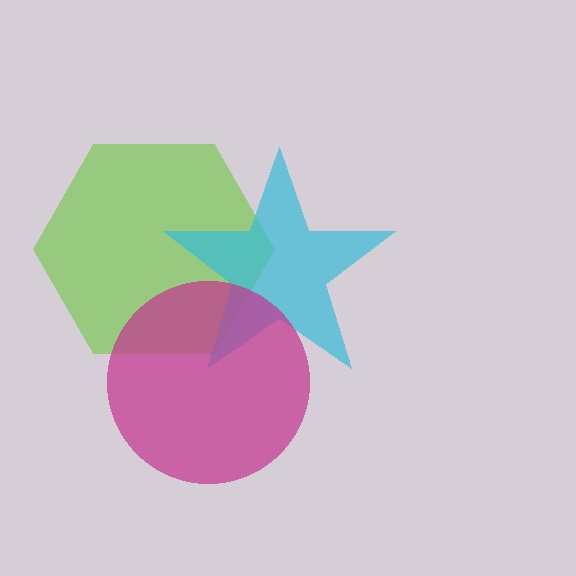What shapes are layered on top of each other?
The layered shapes are: a lime hexagon, a cyan star, a magenta circle.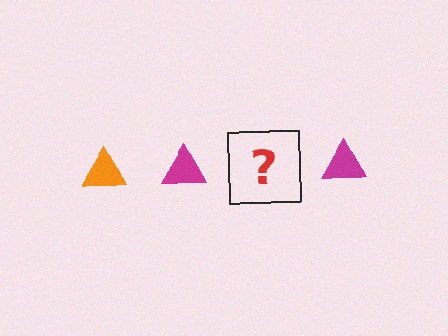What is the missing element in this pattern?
The missing element is an orange triangle.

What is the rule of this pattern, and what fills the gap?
The rule is that the pattern cycles through orange, magenta triangles. The gap should be filled with an orange triangle.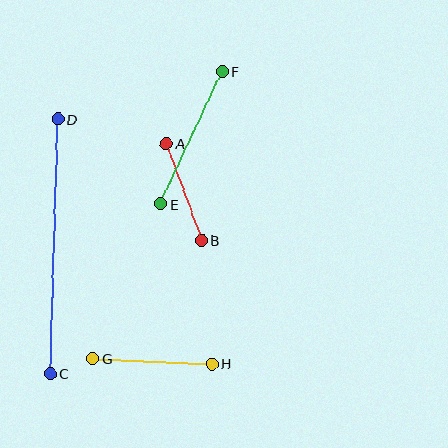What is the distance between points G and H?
The distance is approximately 119 pixels.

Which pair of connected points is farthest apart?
Points C and D are farthest apart.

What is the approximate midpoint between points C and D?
The midpoint is at approximately (54, 246) pixels.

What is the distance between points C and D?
The distance is approximately 255 pixels.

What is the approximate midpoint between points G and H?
The midpoint is at approximately (152, 361) pixels.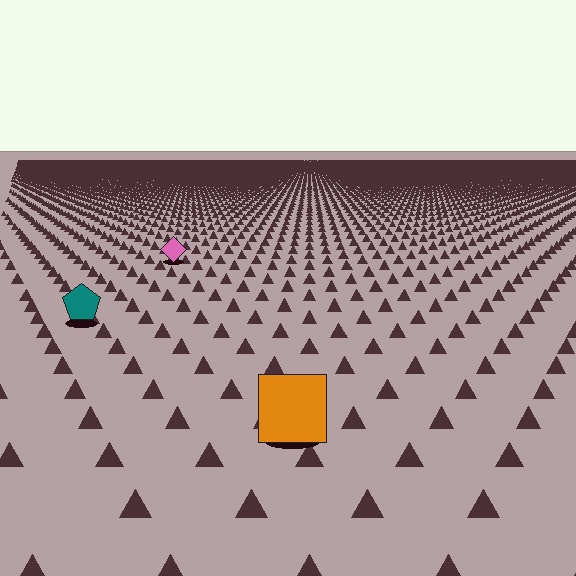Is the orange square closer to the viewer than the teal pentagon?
Yes. The orange square is closer — you can tell from the texture gradient: the ground texture is coarser near it.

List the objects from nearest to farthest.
From nearest to farthest: the orange square, the teal pentagon, the pink diamond.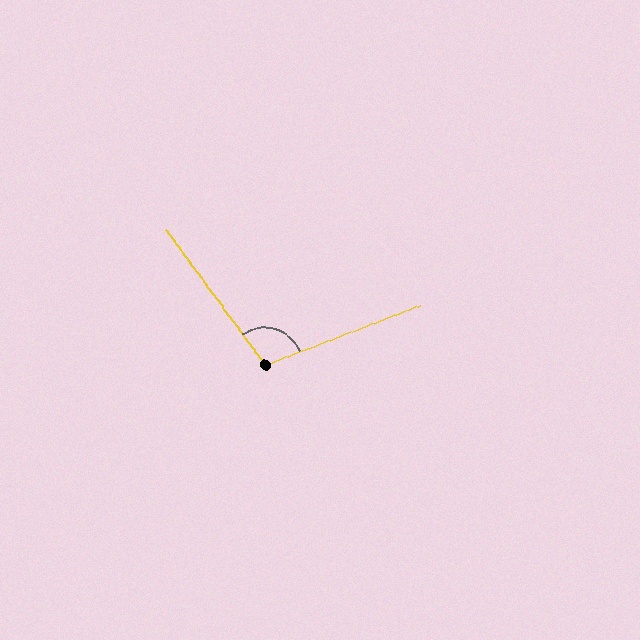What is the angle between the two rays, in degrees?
Approximately 105 degrees.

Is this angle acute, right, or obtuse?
It is obtuse.